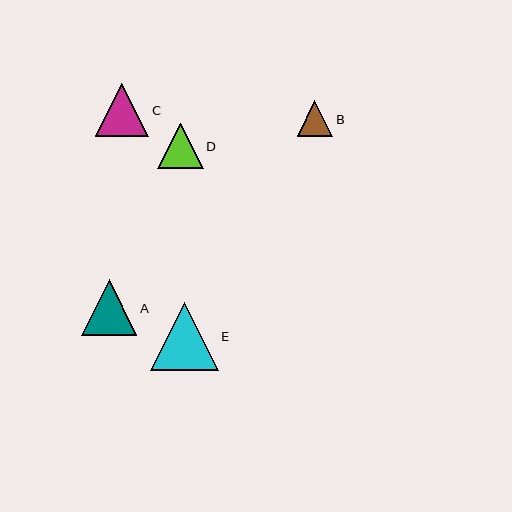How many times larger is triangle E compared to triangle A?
Triangle E is approximately 1.2 times the size of triangle A.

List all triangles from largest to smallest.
From largest to smallest: E, A, C, D, B.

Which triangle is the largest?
Triangle E is the largest with a size of approximately 68 pixels.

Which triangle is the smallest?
Triangle B is the smallest with a size of approximately 35 pixels.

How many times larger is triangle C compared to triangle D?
Triangle C is approximately 1.2 times the size of triangle D.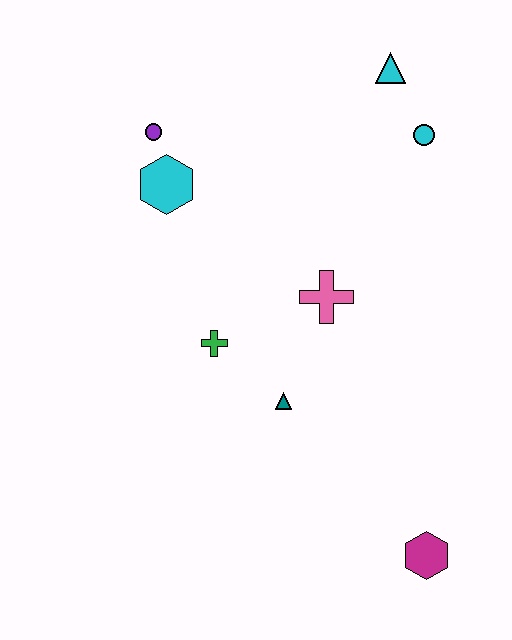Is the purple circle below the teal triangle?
No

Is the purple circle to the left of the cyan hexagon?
Yes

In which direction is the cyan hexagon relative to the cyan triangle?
The cyan hexagon is to the left of the cyan triangle.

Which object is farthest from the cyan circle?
The magenta hexagon is farthest from the cyan circle.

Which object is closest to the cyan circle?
The cyan triangle is closest to the cyan circle.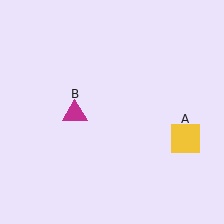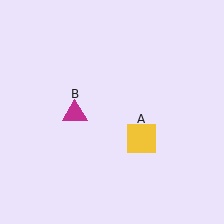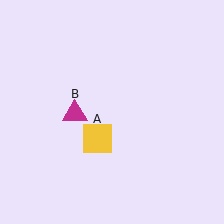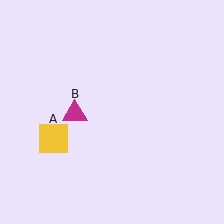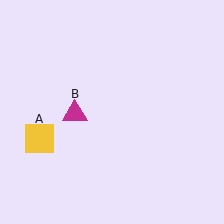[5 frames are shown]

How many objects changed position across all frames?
1 object changed position: yellow square (object A).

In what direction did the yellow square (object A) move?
The yellow square (object A) moved left.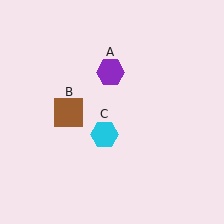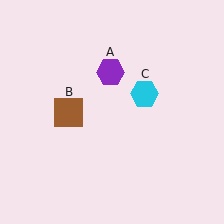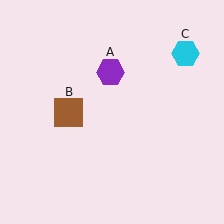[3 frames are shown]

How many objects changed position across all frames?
1 object changed position: cyan hexagon (object C).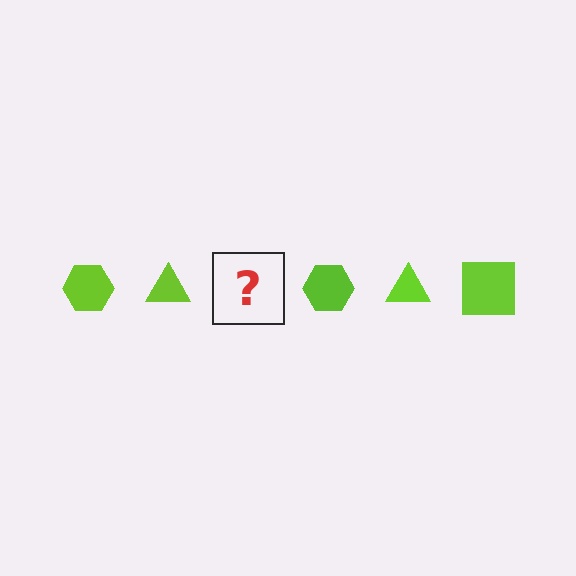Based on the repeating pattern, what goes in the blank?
The blank should be a lime square.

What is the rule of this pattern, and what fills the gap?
The rule is that the pattern cycles through hexagon, triangle, square shapes in lime. The gap should be filled with a lime square.